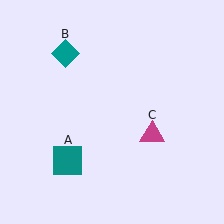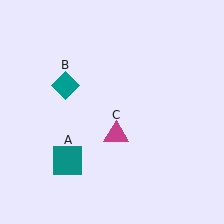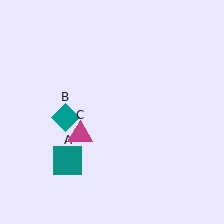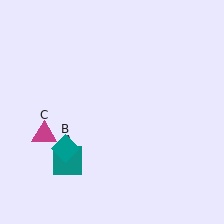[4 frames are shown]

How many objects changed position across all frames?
2 objects changed position: teal diamond (object B), magenta triangle (object C).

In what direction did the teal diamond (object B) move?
The teal diamond (object B) moved down.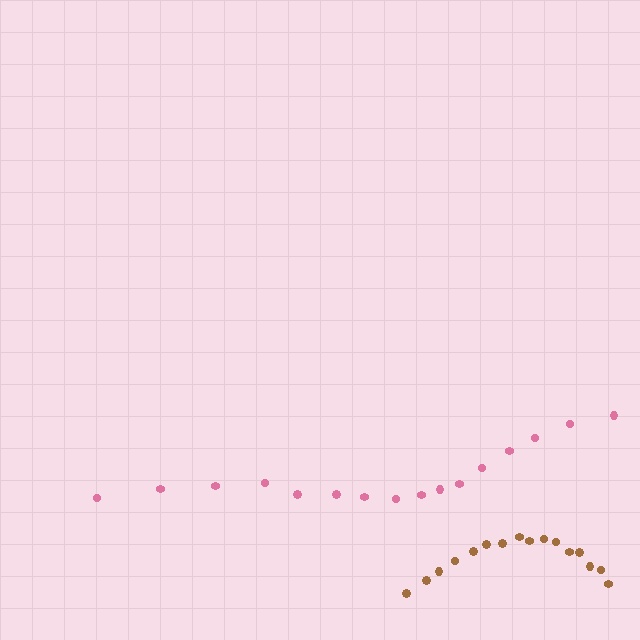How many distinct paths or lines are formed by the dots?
There are 2 distinct paths.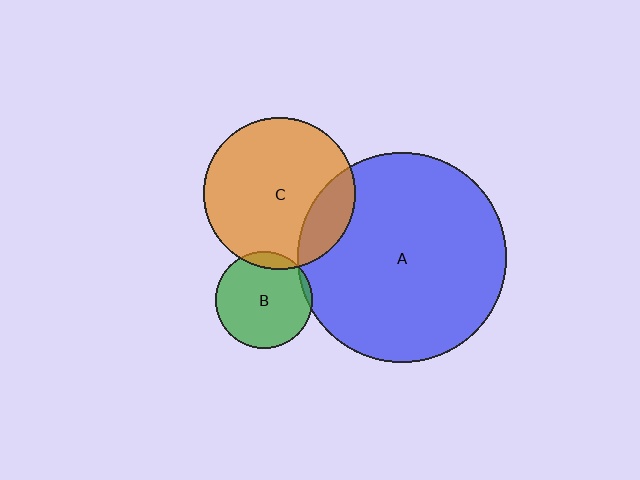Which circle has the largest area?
Circle A (blue).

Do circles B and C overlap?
Yes.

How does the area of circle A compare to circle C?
Approximately 1.9 times.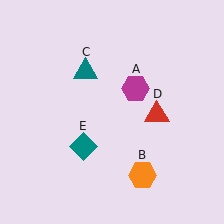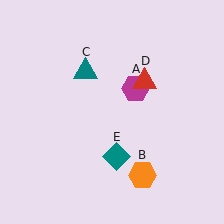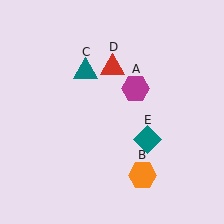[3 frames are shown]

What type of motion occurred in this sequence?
The red triangle (object D), teal diamond (object E) rotated counterclockwise around the center of the scene.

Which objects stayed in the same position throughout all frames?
Magenta hexagon (object A) and orange hexagon (object B) and teal triangle (object C) remained stationary.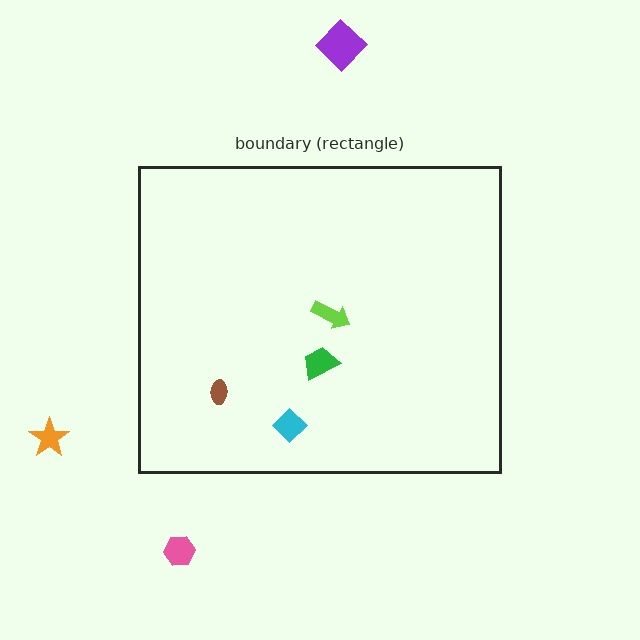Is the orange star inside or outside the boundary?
Outside.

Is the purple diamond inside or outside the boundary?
Outside.